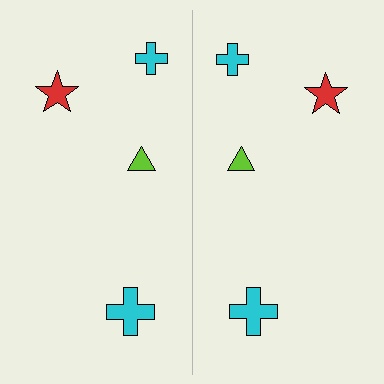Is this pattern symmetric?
Yes, this pattern has bilateral (reflection) symmetry.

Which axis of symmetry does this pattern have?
The pattern has a vertical axis of symmetry running through the center of the image.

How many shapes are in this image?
There are 8 shapes in this image.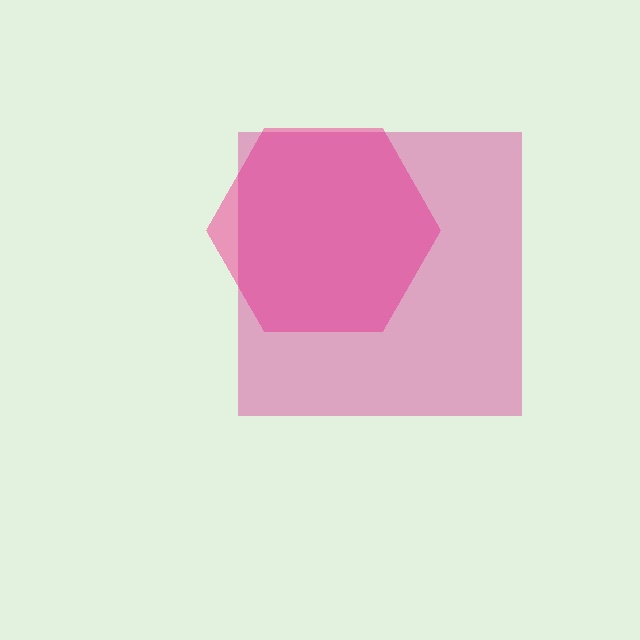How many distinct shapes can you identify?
There are 2 distinct shapes: a pink hexagon, a magenta square.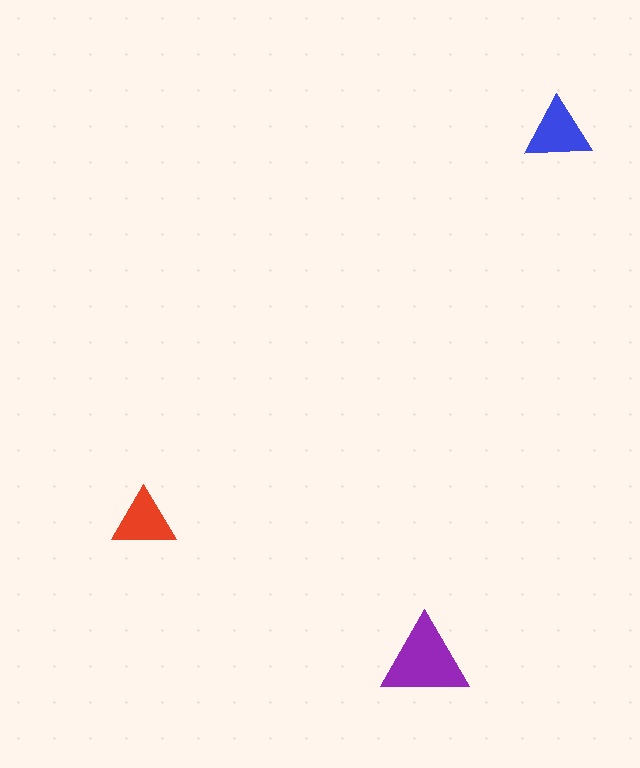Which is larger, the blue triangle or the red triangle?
The blue one.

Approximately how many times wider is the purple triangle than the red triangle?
About 1.5 times wider.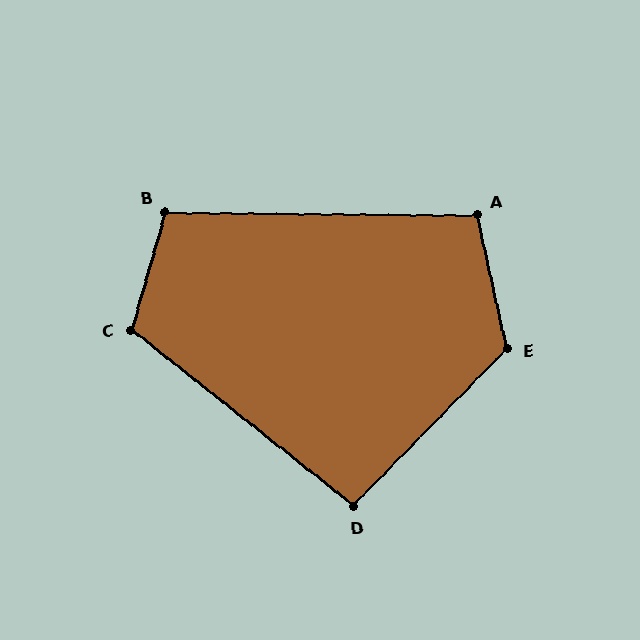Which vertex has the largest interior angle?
E, at approximately 123 degrees.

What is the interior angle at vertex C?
Approximately 113 degrees (obtuse).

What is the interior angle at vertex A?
Approximately 103 degrees (obtuse).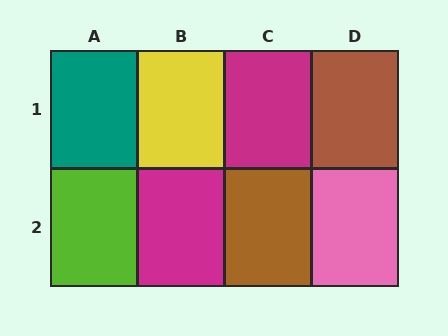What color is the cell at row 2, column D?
Pink.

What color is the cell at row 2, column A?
Lime.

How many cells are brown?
2 cells are brown.